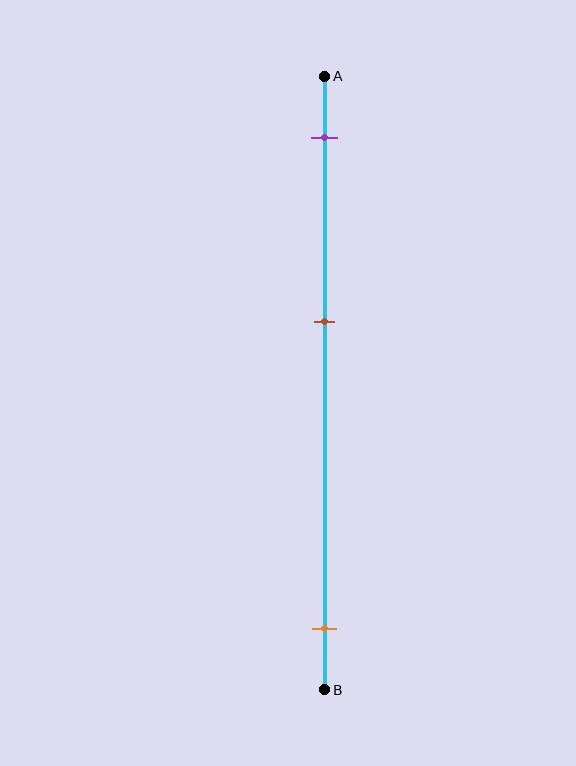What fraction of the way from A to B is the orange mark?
The orange mark is approximately 90% (0.9) of the way from A to B.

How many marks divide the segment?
There are 3 marks dividing the segment.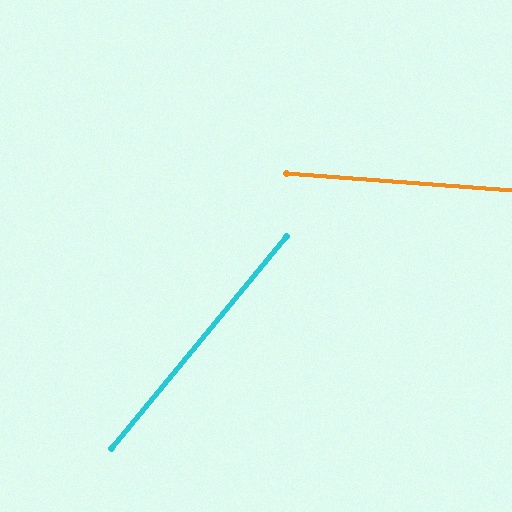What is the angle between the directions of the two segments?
Approximately 55 degrees.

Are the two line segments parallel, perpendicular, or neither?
Neither parallel nor perpendicular — they differ by about 55°.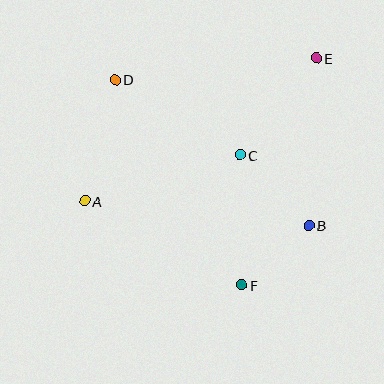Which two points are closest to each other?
Points B and F are closest to each other.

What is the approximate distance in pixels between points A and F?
The distance between A and F is approximately 178 pixels.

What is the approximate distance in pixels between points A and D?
The distance between A and D is approximately 125 pixels.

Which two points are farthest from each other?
Points A and E are farthest from each other.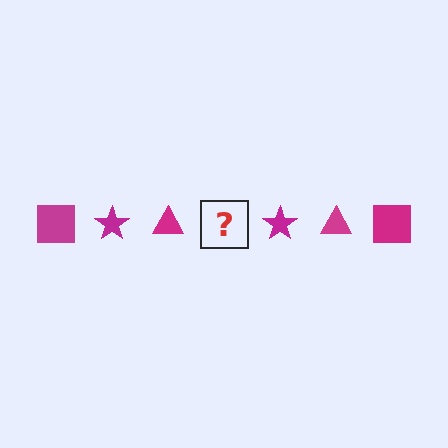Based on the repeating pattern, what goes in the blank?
The blank should be a magenta square.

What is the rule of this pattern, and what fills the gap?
The rule is that the pattern cycles through square, star, triangle shapes in magenta. The gap should be filled with a magenta square.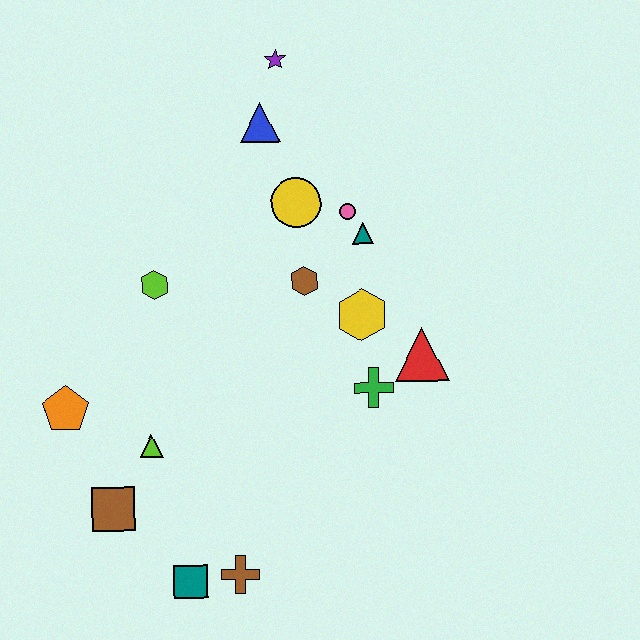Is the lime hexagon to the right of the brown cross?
No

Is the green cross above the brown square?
Yes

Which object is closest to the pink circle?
The teal triangle is closest to the pink circle.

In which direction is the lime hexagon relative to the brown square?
The lime hexagon is above the brown square.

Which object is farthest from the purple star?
The teal square is farthest from the purple star.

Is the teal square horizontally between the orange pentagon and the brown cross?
Yes